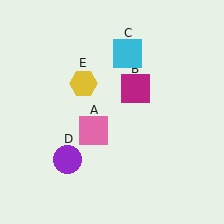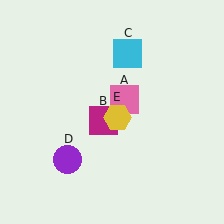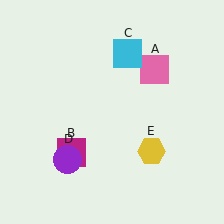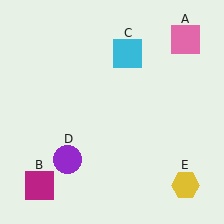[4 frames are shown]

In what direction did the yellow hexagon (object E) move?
The yellow hexagon (object E) moved down and to the right.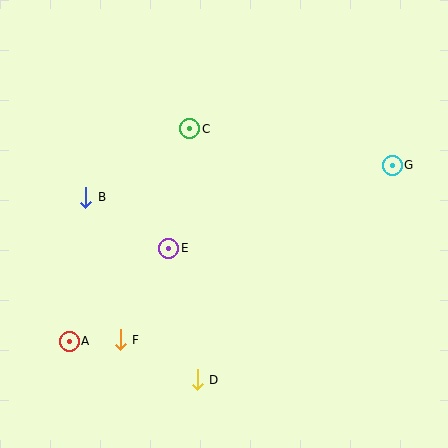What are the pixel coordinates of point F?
Point F is at (120, 340).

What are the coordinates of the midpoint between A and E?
The midpoint between A and E is at (119, 295).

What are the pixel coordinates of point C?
Point C is at (190, 129).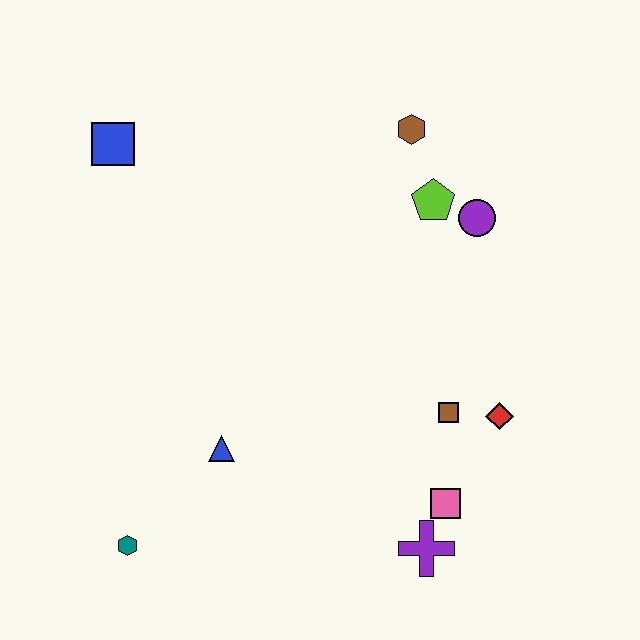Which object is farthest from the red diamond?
The blue square is farthest from the red diamond.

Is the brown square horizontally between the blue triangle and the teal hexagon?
No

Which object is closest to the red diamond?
The brown square is closest to the red diamond.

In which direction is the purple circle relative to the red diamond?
The purple circle is above the red diamond.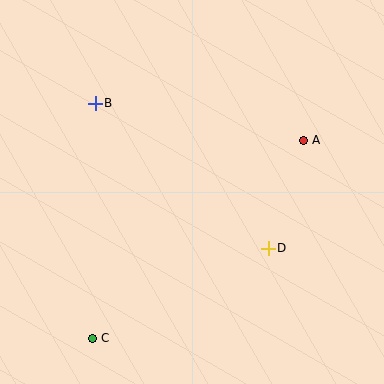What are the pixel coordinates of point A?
Point A is at (303, 140).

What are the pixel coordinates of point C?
Point C is at (92, 338).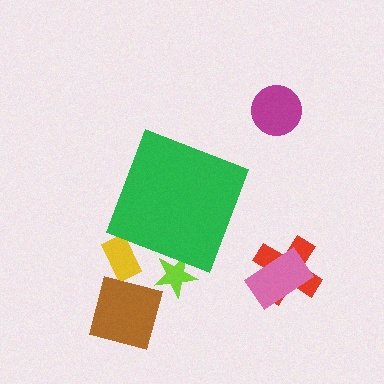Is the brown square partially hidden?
No, the brown square is fully visible.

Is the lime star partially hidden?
Yes, the lime star is partially hidden behind the green diamond.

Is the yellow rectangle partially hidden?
Yes, the yellow rectangle is partially hidden behind the green diamond.